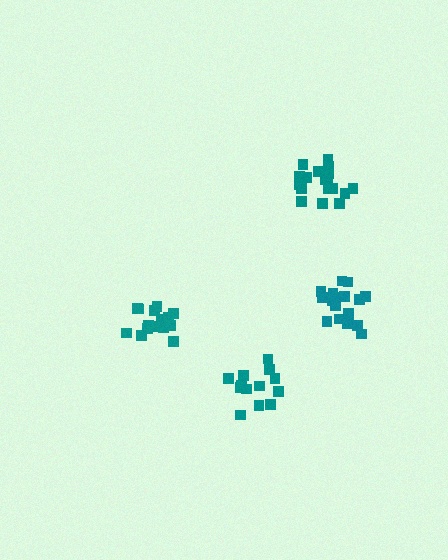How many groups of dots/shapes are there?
There are 4 groups.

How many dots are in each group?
Group 1: 17 dots, Group 2: 13 dots, Group 3: 18 dots, Group 4: 18 dots (66 total).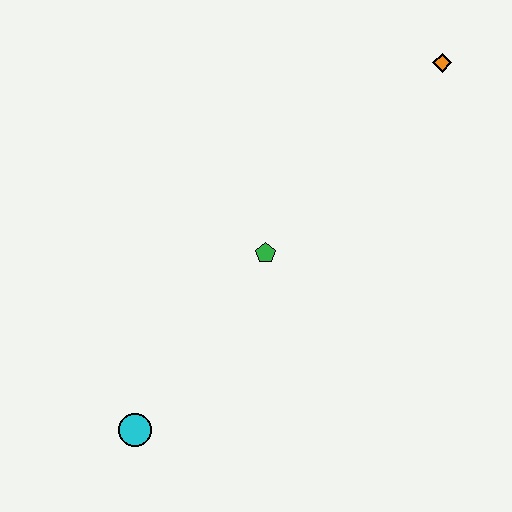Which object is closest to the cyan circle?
The green pentagon is closest to the cyan circle.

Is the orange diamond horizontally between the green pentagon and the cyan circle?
No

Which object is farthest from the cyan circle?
The orange diamond is farthest from the cyan circle.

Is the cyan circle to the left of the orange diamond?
Yes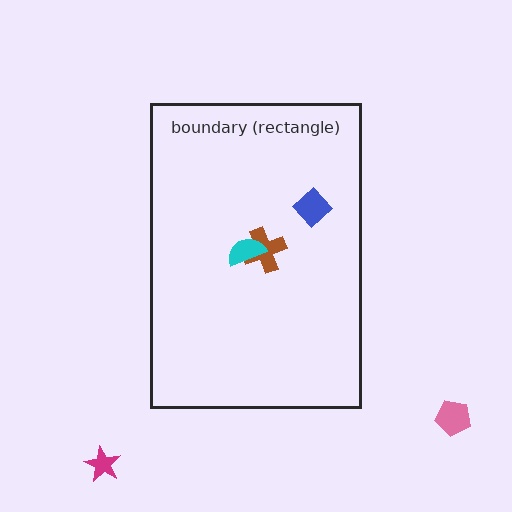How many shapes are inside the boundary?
3 inside, 2 outside.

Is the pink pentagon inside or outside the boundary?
Outside.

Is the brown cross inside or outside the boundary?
Inside.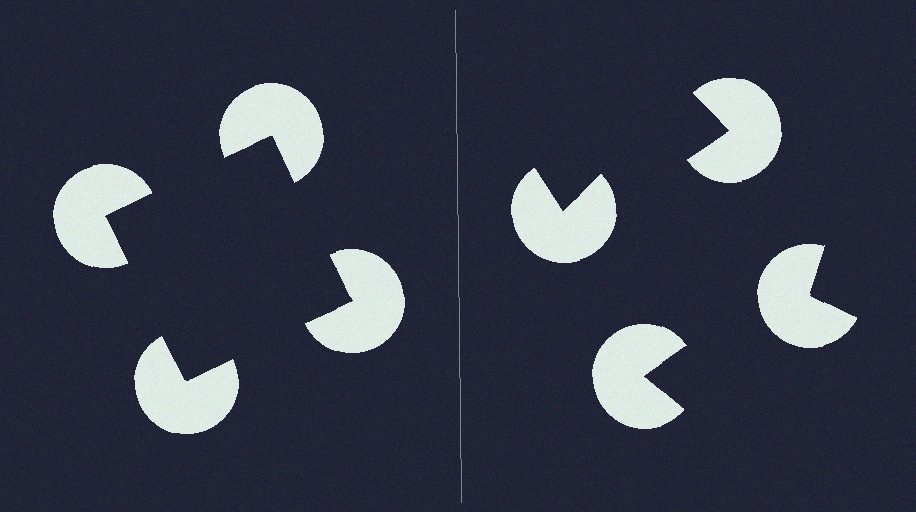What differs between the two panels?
The pac-man discs are positioned identically on both sides; only the wedge orientations differ. On the left they align to a square; on the right they are misaligned.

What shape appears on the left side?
An illusory square.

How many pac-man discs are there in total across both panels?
8 — 4 on each side.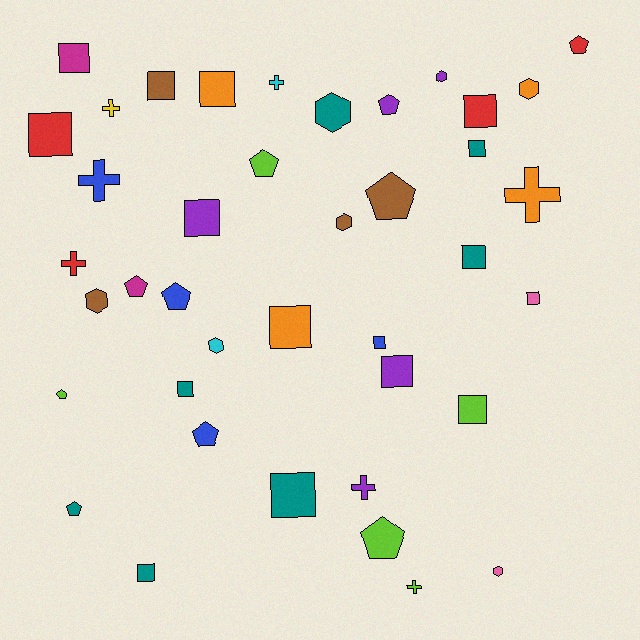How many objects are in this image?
There are 40 objects.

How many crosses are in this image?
There are 7 crosses.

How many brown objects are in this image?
There are 4 brown objects.